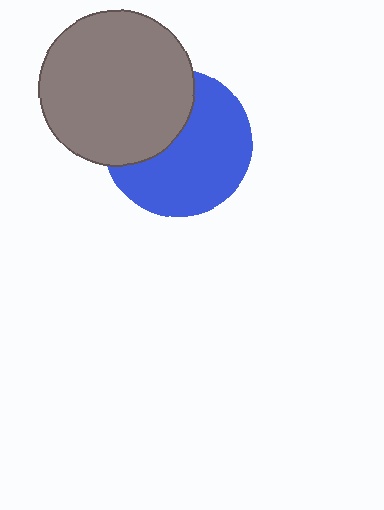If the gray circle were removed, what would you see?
You would see the complete blue circle.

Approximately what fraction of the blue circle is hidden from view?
Roughly 37% of the blue circle is hidden behind the gray circle.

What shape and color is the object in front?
The object in front is a gray circle.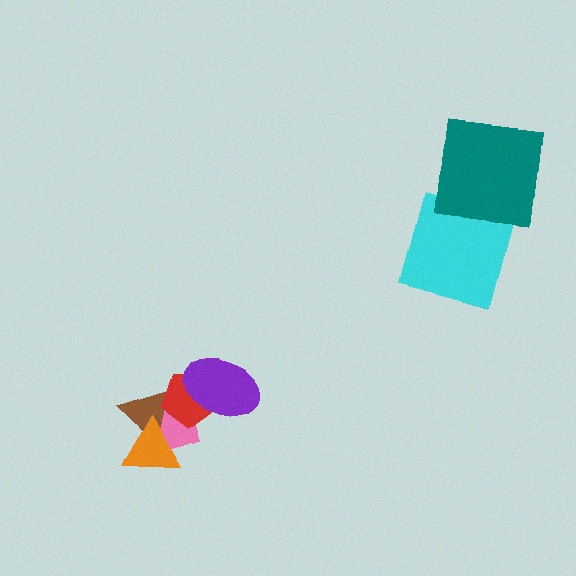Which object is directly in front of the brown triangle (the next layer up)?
The orange triangle is directly in front of the brown triangle.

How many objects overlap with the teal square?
1 object overlaps with the teal square.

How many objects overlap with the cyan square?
1 object overlaps with the cyan square.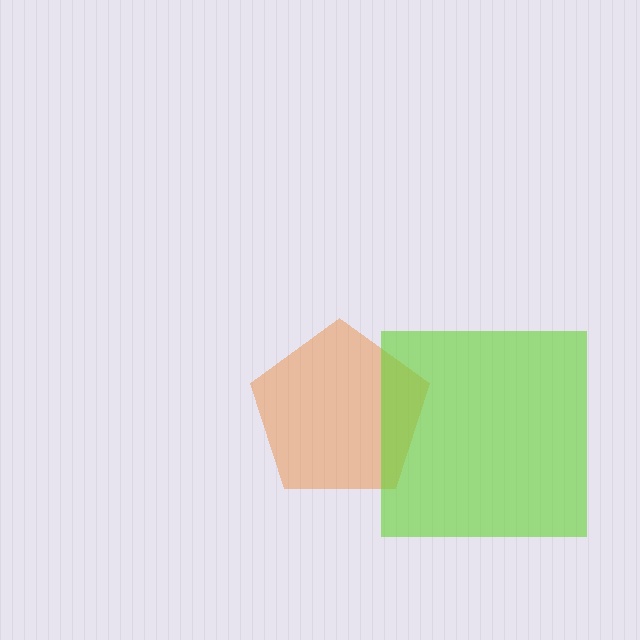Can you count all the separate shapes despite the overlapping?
Yes, there are 2 separate shapes.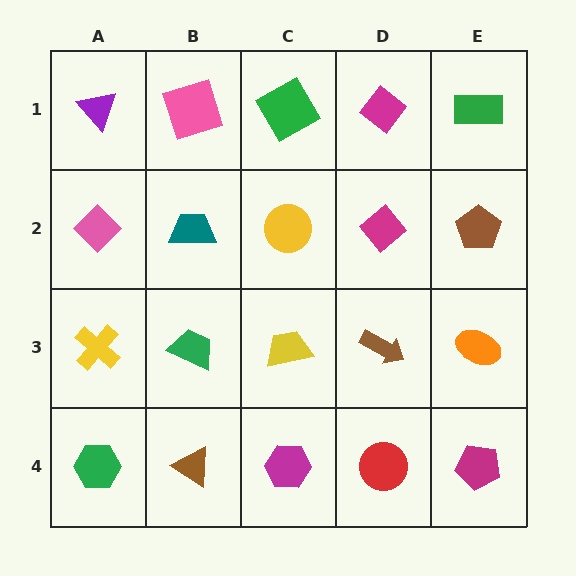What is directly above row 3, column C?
A yellow circle.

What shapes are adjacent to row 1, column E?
A brown pentagon (row 2, column E), a magenta diamond (row 1, column D).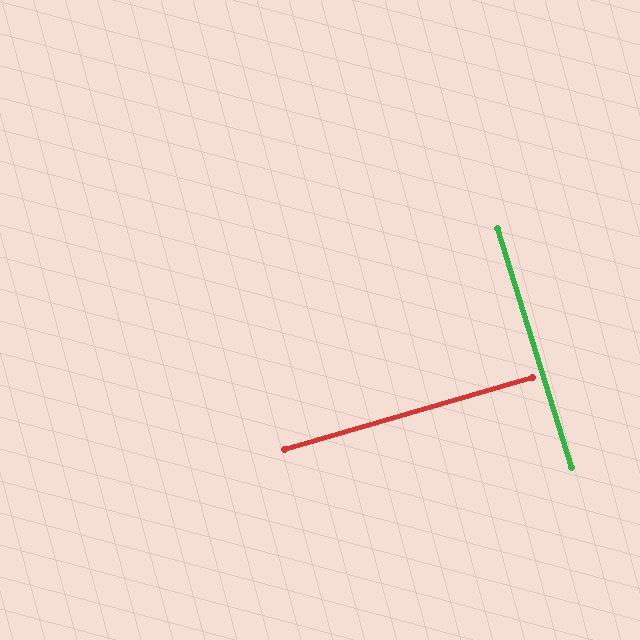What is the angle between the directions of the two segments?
Approximately 89 degrees.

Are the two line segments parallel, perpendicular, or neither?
Perpendicular — they meet at approximately 89°.